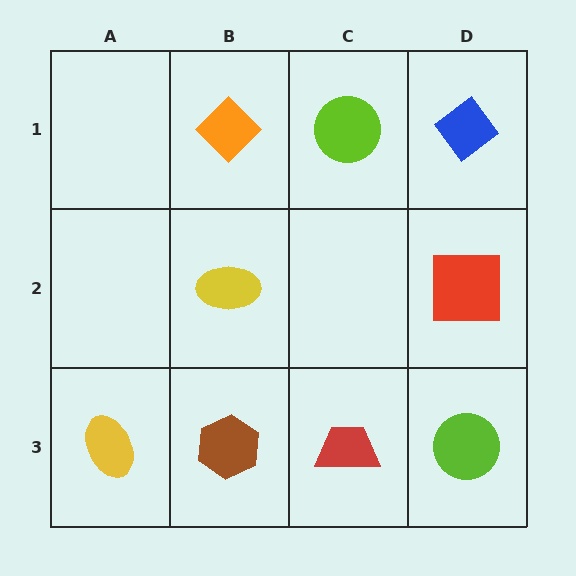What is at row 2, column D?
A red square.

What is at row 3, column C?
A red trapezoid.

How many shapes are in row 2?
2 shapes.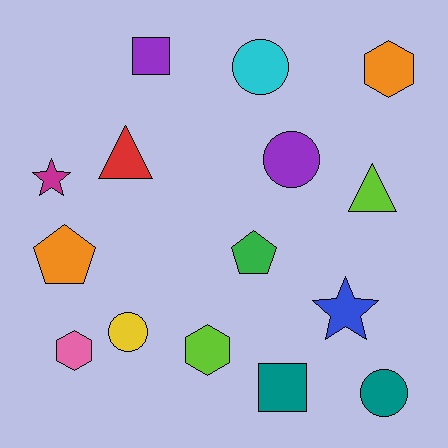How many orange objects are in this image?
There are 2 orange objects.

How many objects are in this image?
There are 15 objects.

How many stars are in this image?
There are 2 stars.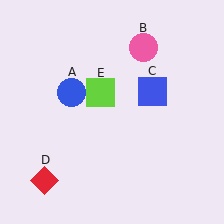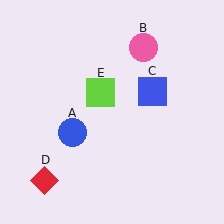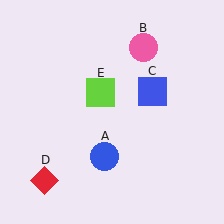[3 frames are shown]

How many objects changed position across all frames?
1 object changed position: blue circle (object A).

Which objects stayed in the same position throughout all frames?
Pink circle (object B) and blue square (object C) and red diamond (object D) and lime square (object E) remained stationary.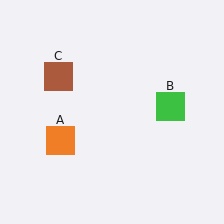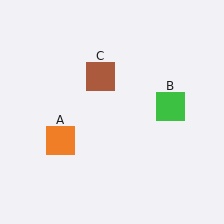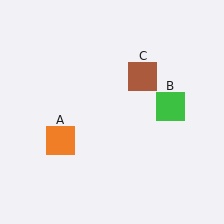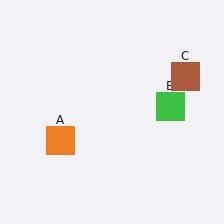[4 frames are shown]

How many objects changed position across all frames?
1 object changed position: brown square (object C).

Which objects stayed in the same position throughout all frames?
Orange square (object A) and green square (object B) remained stationary.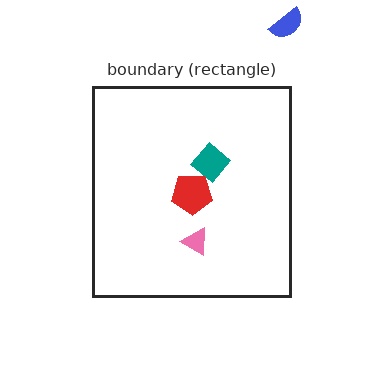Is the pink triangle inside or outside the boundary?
Inside.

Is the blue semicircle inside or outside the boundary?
Outside.